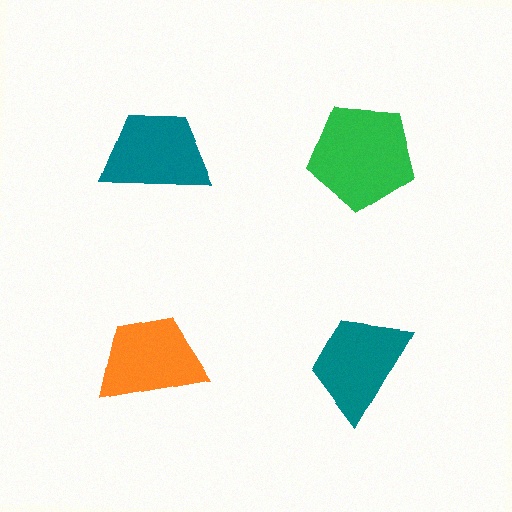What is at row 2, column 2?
A teal trapezoid.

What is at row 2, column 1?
An orange trapezoid.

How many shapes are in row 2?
2 shapes.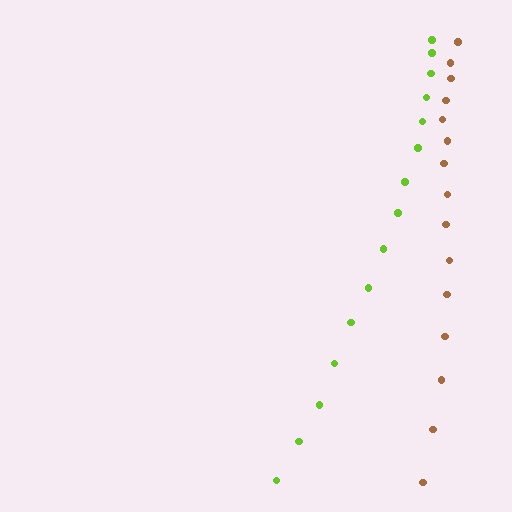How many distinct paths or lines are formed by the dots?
There are 2 distinct paths.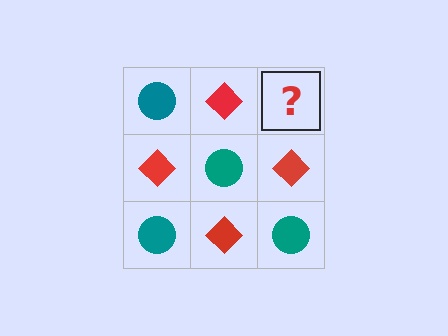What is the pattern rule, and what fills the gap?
The rule is that it alternates teal circle and red diamond in a checkerboard pattern. The gap should be filled with a teal circle.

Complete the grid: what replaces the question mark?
The question mark should be replaced with a teal circle.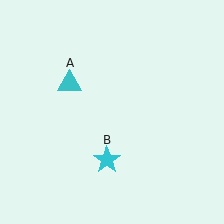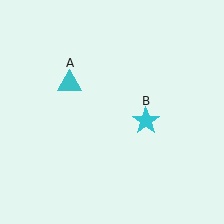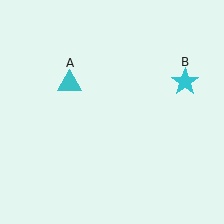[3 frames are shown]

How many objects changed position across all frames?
1 object changed position: cyan star (object B).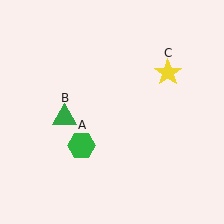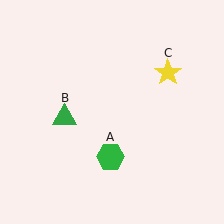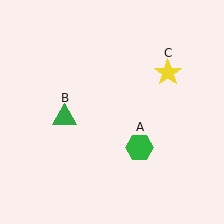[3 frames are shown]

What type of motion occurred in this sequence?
The green hexagon (object A) rotated counterclockwise around the center of the scene.